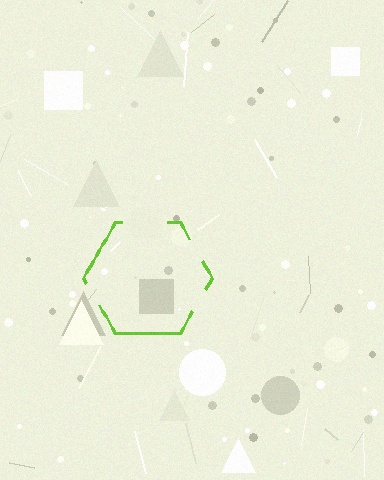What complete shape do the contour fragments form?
The contour fragments form a hexagon.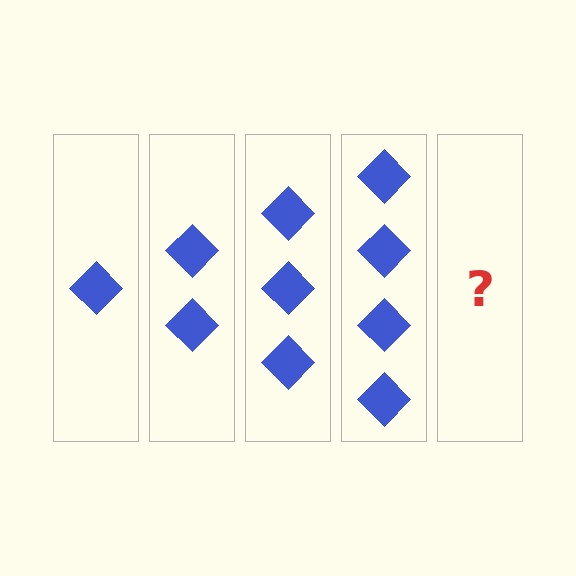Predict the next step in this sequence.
The next step is 5 diamonds.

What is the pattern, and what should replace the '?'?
The pattern is that each step adds one more diamond. The '?' should be 5 diamonds.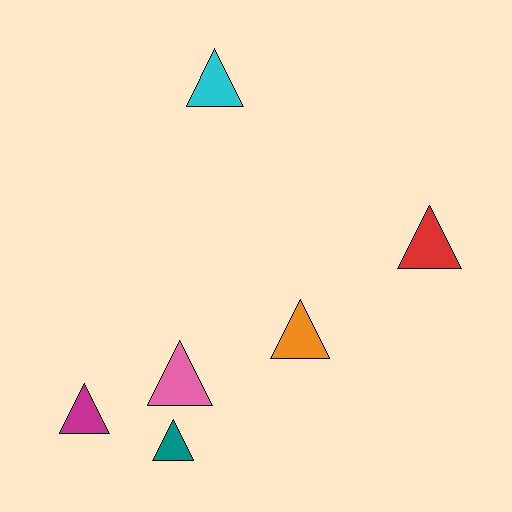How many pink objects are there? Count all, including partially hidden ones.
There is 1 pink object.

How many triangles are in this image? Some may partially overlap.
There are 6 triangles.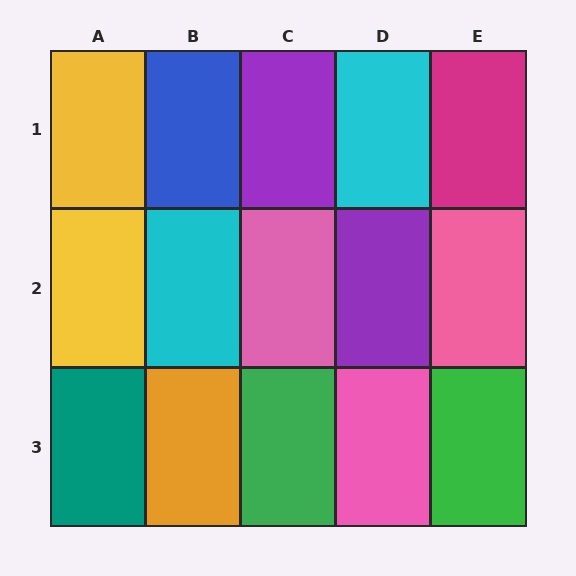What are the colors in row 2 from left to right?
Yellow, cyan, pink, purple, pink.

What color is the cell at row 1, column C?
Purple.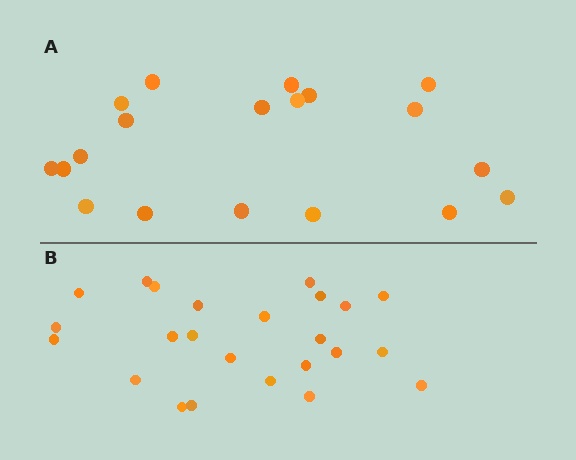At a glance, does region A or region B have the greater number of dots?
Region B (the bottom region) has more dots.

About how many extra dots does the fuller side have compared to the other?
Region B has about 5 more dots than region A.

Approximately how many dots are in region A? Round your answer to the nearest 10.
About 20 dots. (The exact count is 19, which rounds to 20.)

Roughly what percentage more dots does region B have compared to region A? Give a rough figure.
About 25% more.